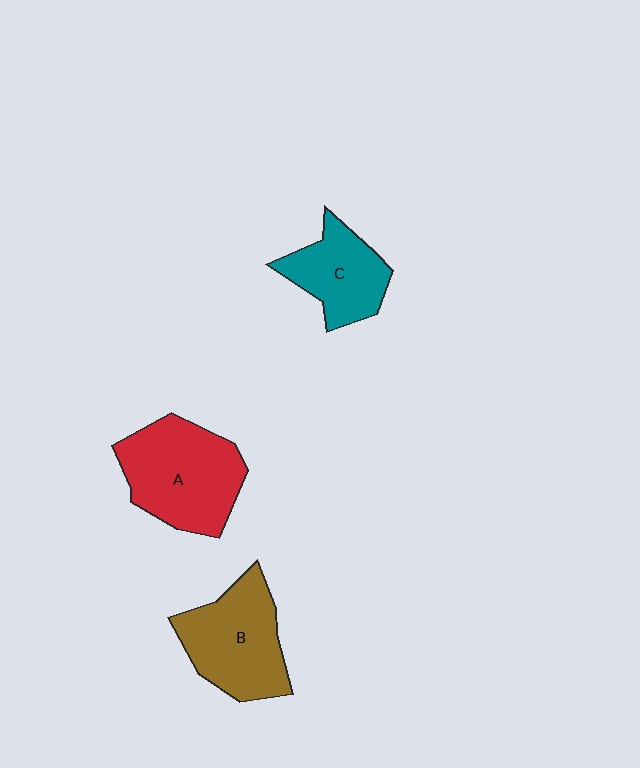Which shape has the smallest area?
Shape C (teal).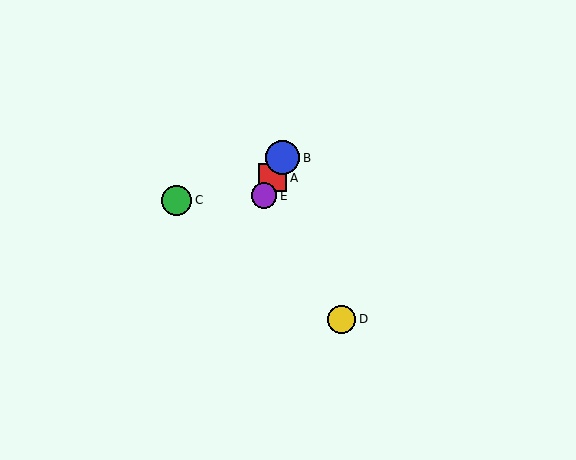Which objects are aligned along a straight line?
Objects A, B, E are aligned along a straight line.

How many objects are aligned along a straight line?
3 objects (A, B, E) are aligned along a straight line.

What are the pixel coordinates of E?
Object E is at (264, 196).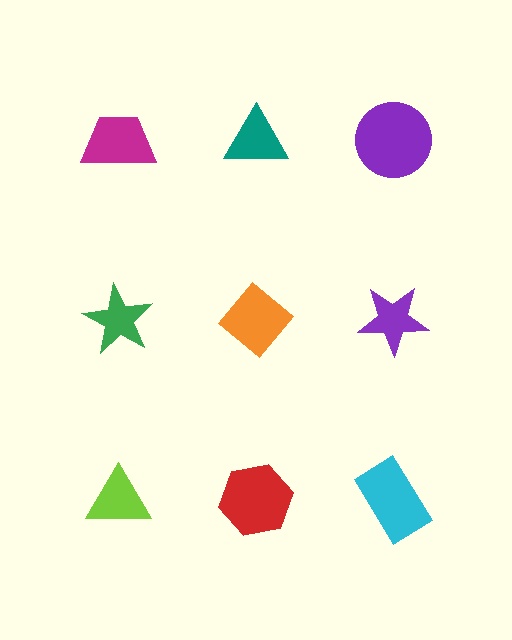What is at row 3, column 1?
A lime triangle.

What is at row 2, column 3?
A purple star.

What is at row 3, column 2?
A red hexagon.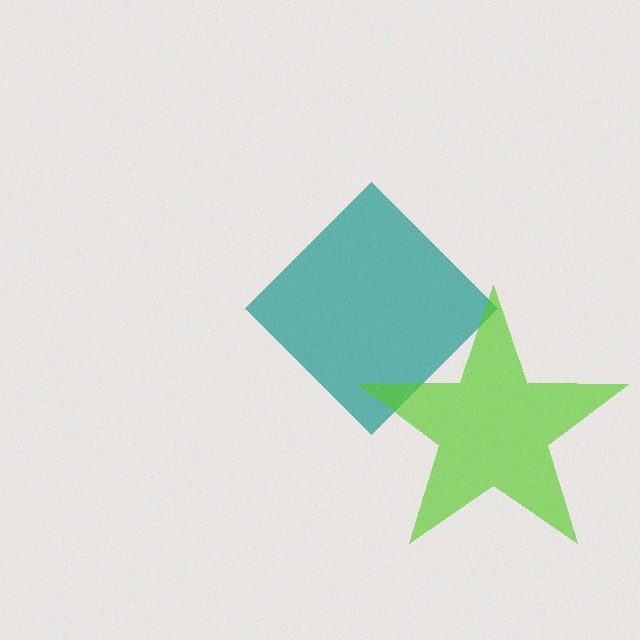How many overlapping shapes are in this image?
There are 2 overlapping shapes in the image.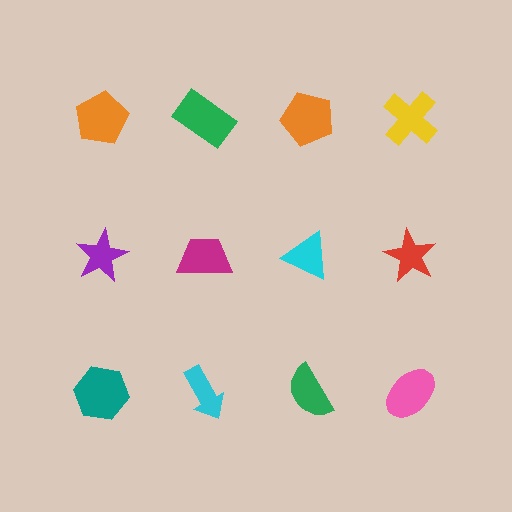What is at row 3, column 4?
A pink ellipse.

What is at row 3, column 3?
A green semicircle.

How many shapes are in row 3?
4 shapes.